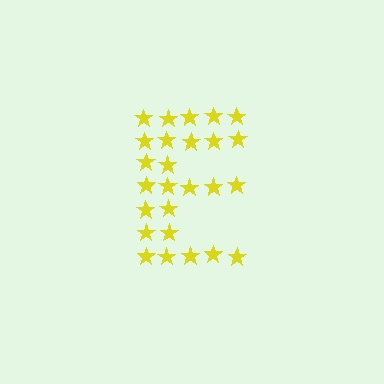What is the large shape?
The large shape is the letter E.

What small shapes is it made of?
It is made of small stars.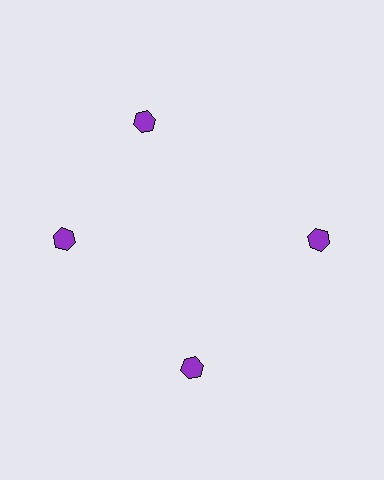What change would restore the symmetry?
The symmetry would be restored by rotating it back into even spacing with its neighbors so that all 4 hexagons sit at equal angles and equal distance from the center.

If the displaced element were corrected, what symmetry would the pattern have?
It would have 4-fold rotational symmetry — the pattern would map onto itself every 90 degrees.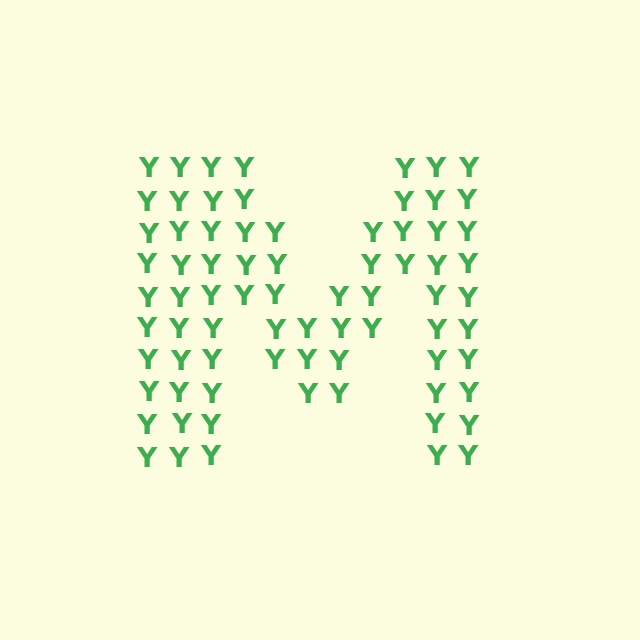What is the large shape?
The large shape is the letter M.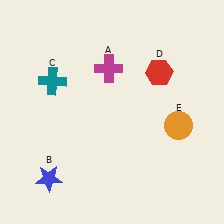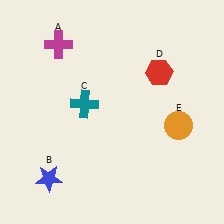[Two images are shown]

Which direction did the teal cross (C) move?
The teal cross (C) moved right.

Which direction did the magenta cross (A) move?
The magenta cross (A) moved left.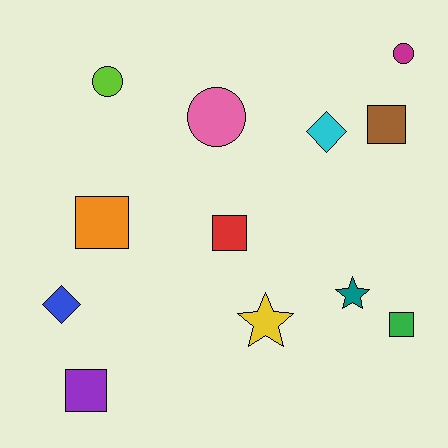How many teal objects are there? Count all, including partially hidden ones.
There is 1 teal object.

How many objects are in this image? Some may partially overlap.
There are 12 objects.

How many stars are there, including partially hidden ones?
There are 2 stars.